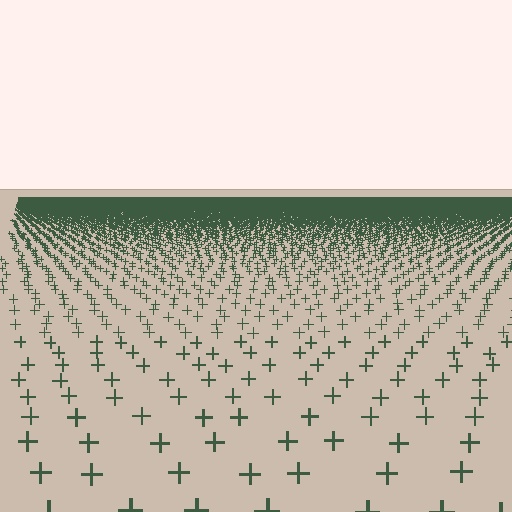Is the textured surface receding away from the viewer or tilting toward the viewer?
The surface is receding away from the viewer. Texture elements get smaller and denser toward the top.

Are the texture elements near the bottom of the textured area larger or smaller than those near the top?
Larger. Near the bottom, elements are closer to the viewer and appear at a bigger on-screen size.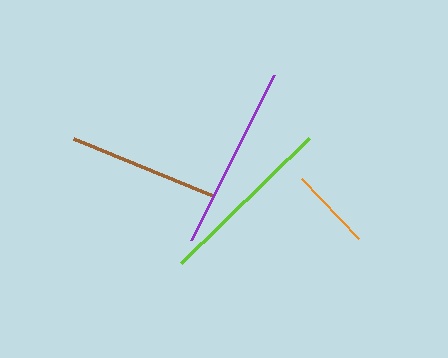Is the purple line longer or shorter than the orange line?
The purple line is longer than the orange line.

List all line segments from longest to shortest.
From longest to shortest: purple, lime, brown, orange.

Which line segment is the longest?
The purple line is the longest at approximately 185 pixels.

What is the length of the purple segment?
The purple segment is approximately 185 pixels long.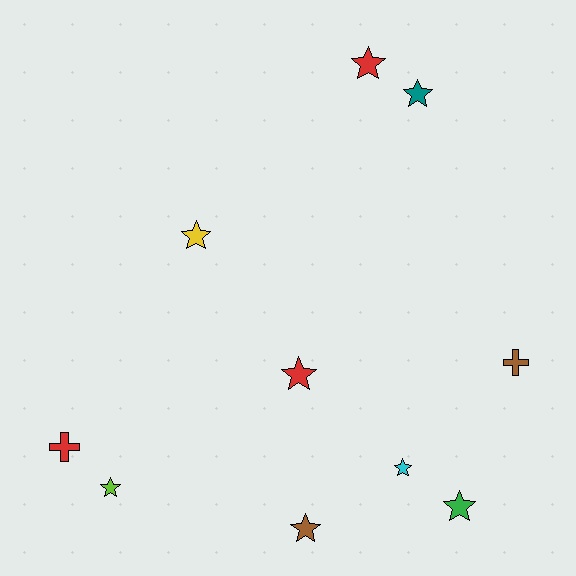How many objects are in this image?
There are 10 objects.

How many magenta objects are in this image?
There are no magenta objects.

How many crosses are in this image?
There are 2 crosses.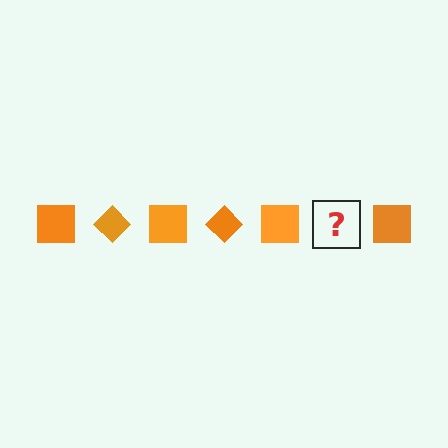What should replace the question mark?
The question mark should be replaced with an orange diamond.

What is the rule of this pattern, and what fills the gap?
The rule is that the pattern cycles through square, diamond shapes in orange. The gap should be filled with an orange diamond.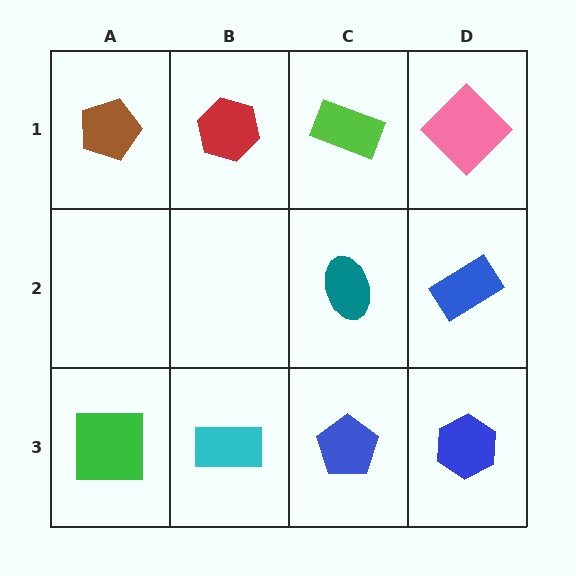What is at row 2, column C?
A teal ellipse.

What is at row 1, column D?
A pink diamond.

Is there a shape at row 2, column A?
No, that cell is empty.